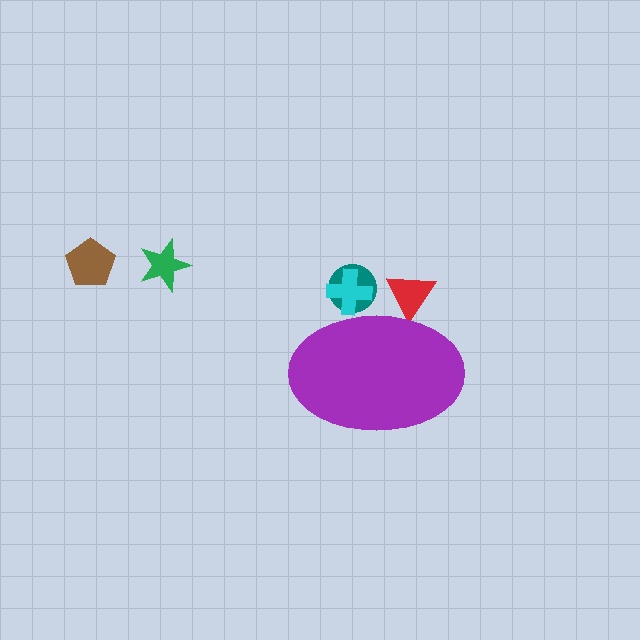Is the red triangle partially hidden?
Yes, the red triangle is partially hidden behind the purple ellipse.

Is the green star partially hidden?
No, the green star is fully visible.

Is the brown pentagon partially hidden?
No, the brown pentagon is fully visible.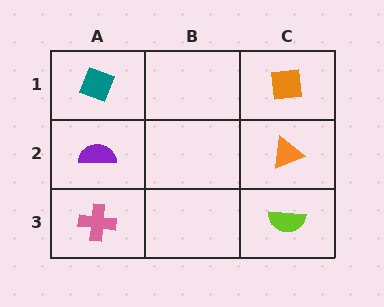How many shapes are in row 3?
2 shapes.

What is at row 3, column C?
A lime semicircle.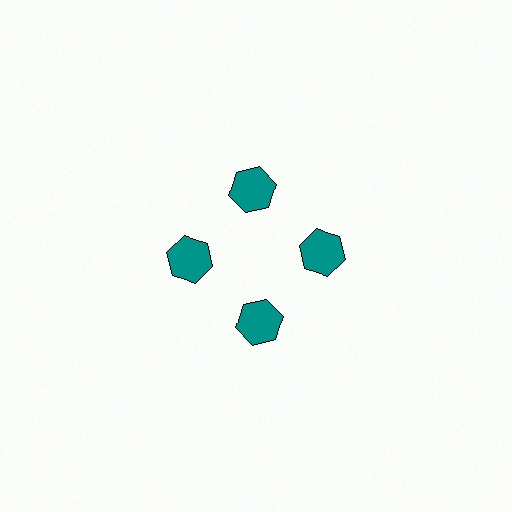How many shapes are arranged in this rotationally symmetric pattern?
There are 4 shapes, arranged in 4 groups of 1.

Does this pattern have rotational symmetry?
Yes, this pattern has 4-fold rotational symmetry. It looks the same after rotating 90 degrees around the center.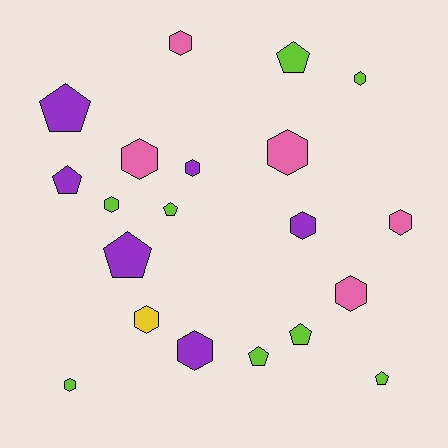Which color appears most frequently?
Lime, with 8 objects.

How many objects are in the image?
There are 20 objects.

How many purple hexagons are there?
There are 3 purple hexagons.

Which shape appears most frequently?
Hexagon, with 12 objects.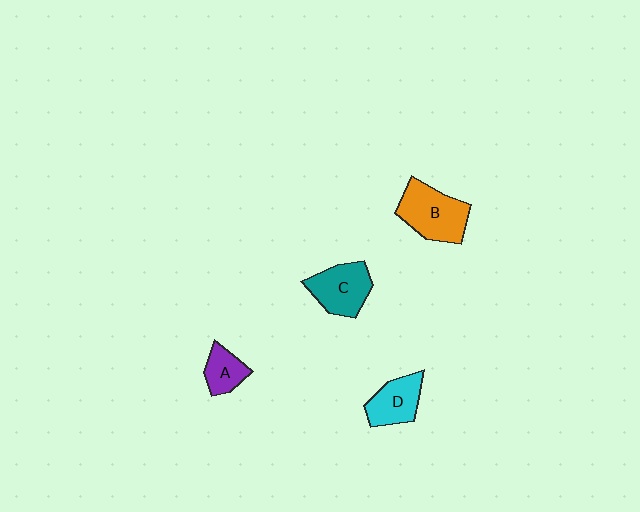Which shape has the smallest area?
Shape A (purple).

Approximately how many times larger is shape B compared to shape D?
Approximately 1.5 times.